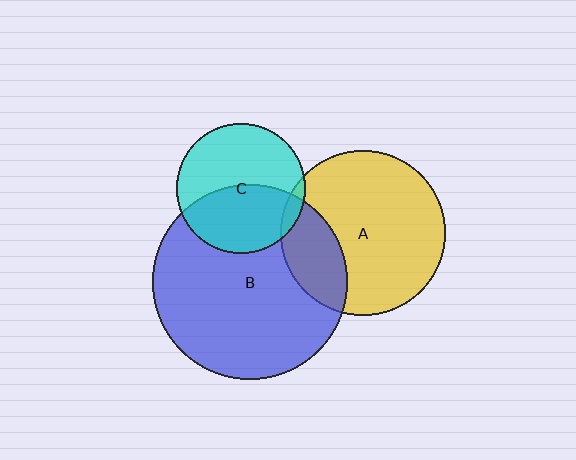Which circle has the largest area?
Circle B (blue).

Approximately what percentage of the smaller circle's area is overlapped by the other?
Approximately 25%.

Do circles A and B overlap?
Yes.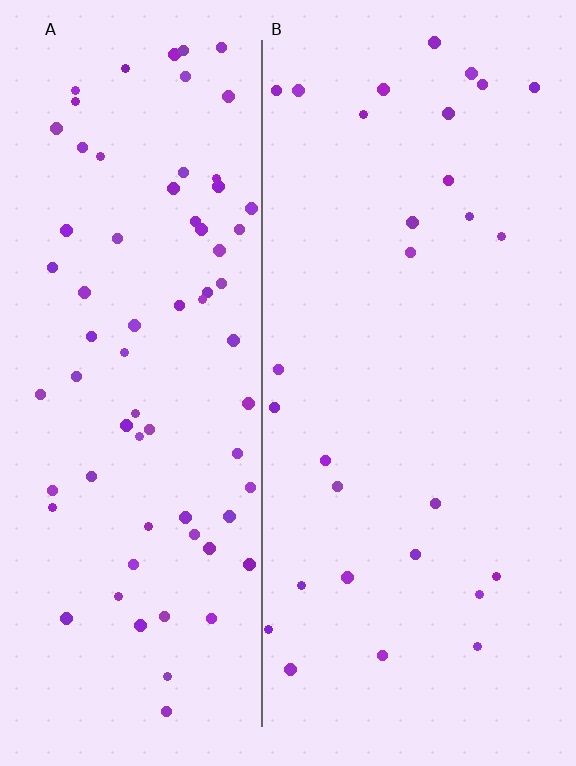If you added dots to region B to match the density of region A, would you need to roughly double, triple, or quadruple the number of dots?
Approximately triple.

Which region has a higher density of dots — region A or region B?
A (the left).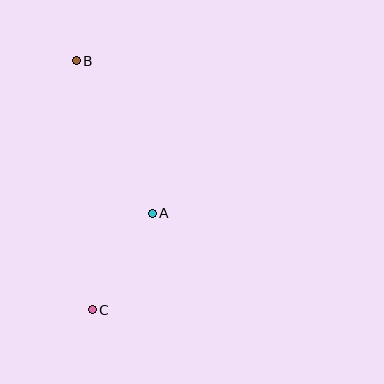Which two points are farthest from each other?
Points B and C are farthest from each other.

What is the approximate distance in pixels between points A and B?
The distance between A and B is approximately 170 pixels.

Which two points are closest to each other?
Points A and C are closest to each other.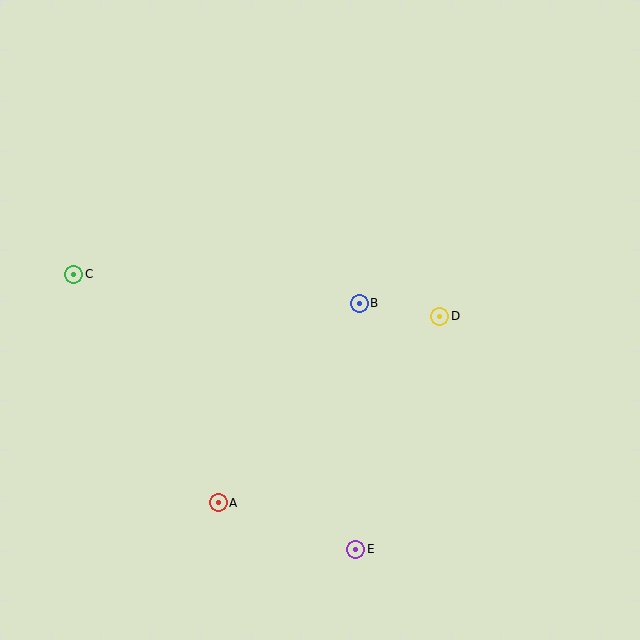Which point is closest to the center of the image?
Point B at (359, 303) is closest to the center.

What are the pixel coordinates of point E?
Point E is at (356, 549).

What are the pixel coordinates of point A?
Point A is at (218, 503).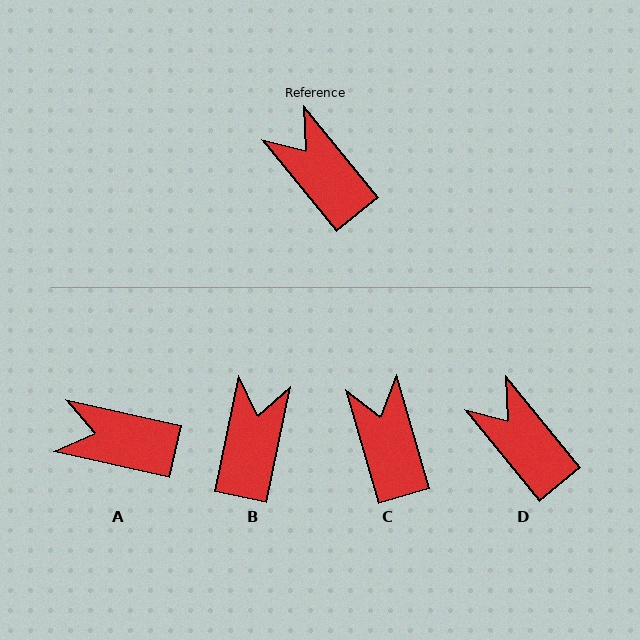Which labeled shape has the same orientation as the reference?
D.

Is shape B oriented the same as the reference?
No, it is off by about 51 degrees.